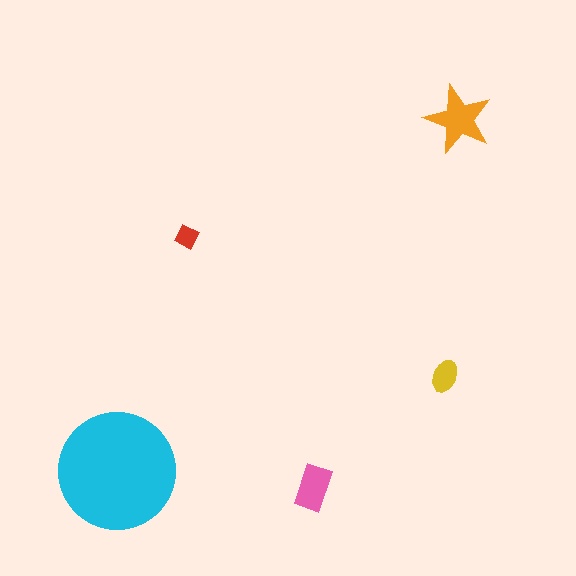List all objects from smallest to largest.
The red diamond, the yellow ellipse, the pink rectangle, the orange star, the cyan circle.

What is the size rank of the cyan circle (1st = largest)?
1st.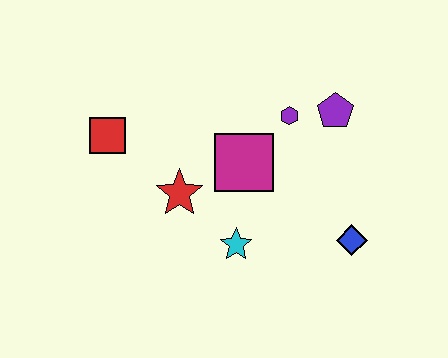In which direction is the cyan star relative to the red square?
The cyan star is to the right of the red square.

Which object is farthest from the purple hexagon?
The red square is farthest from the purple hexagon.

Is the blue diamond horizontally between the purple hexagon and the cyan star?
No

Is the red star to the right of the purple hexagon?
No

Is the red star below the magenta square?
Yes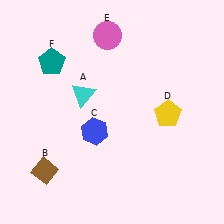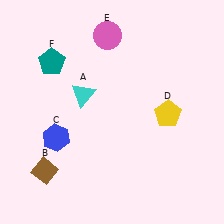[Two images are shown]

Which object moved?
The blue hexagon (C) moved left.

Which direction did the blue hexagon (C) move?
The blue hexagon (C) moved left.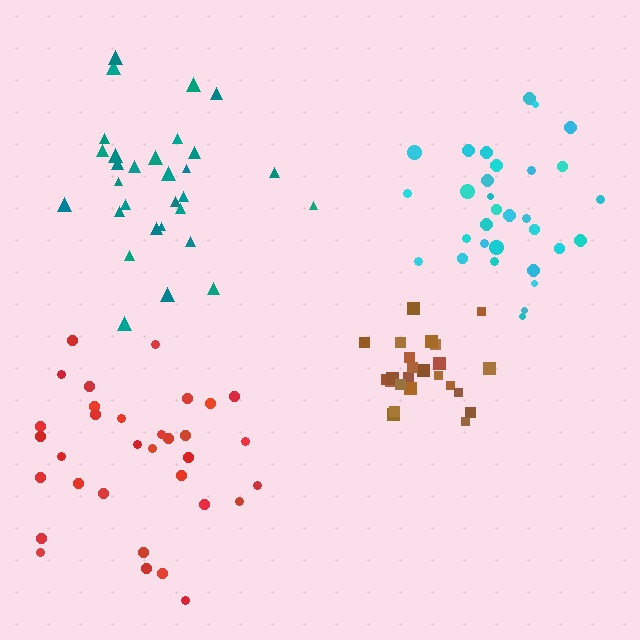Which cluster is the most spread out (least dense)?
Teal.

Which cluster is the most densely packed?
Brown.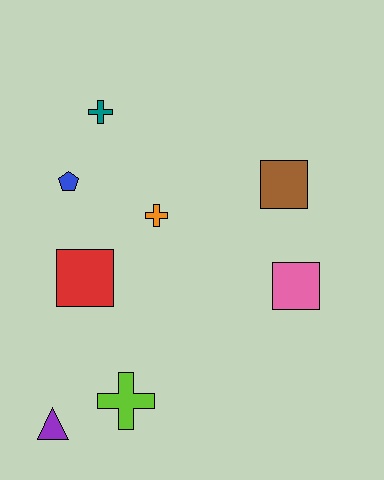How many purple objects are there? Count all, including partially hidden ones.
There is 1 purple object.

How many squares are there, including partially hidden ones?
There are 3 squares.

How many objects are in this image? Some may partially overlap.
There are 8 objects.